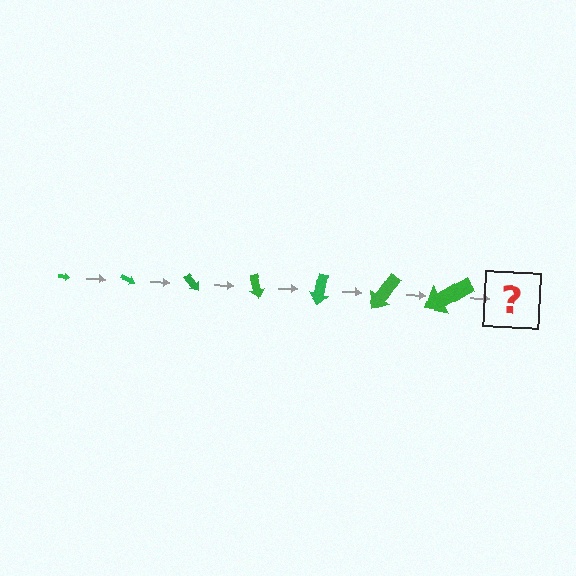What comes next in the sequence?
The next element should be an arrow, larger than the previous one and rotated 175 degrees from the start.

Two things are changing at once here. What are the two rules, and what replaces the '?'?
The two rules are that the arrow grows larger each step and it rotates 25 degrees each step. The '?' should be an arrow, larger than the previous one and rotated 175 degrees from the start.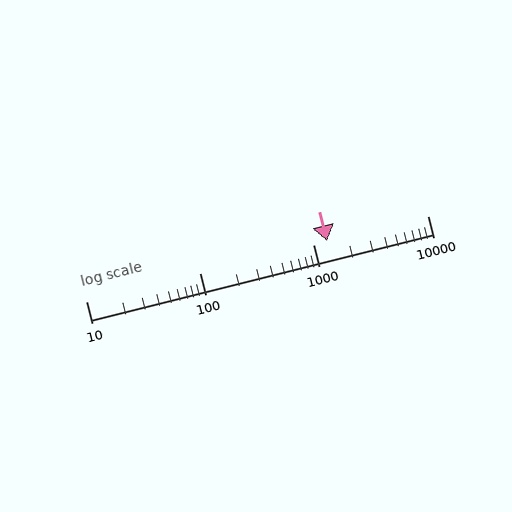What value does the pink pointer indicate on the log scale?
The pointer indicates approximately 1300.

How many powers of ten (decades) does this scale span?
The scale spans 3 decades, from 10 to 10000.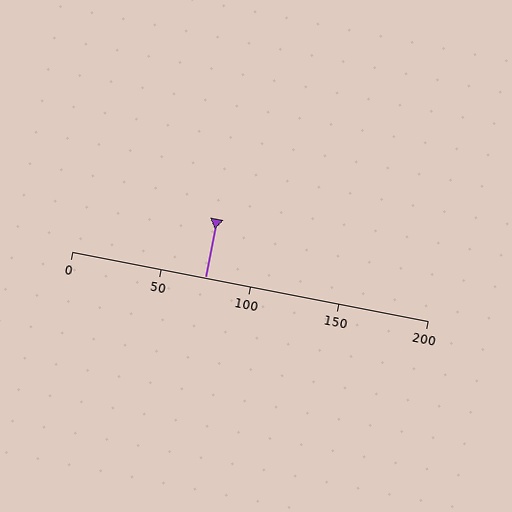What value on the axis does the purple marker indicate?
The marker indicates approximately 75.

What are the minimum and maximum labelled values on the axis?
The axis runs from 0 to 200.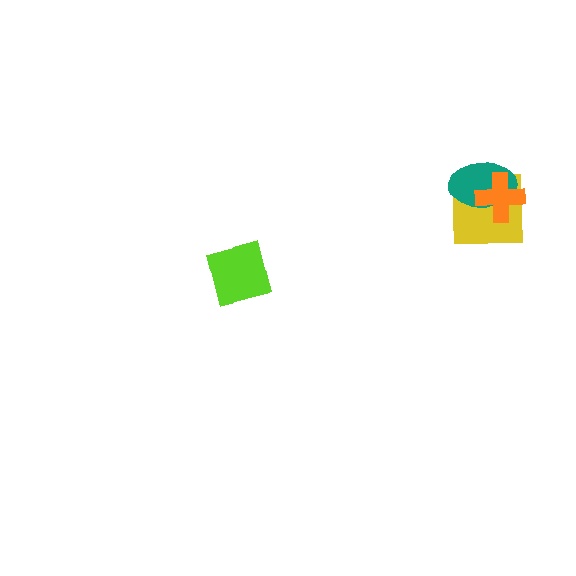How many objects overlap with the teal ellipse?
2 objects overlap with the teal ellipse.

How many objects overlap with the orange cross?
2 objects overlap with the orange cross.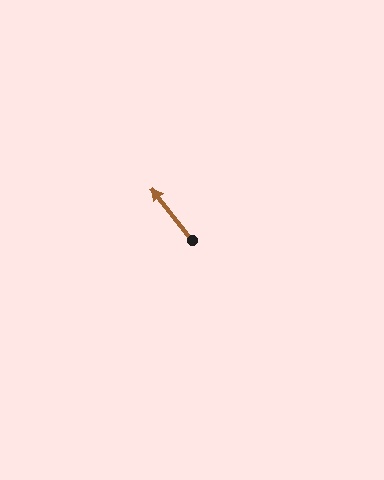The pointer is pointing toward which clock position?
Roughly 11 o'clock.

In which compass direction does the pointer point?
Northwest.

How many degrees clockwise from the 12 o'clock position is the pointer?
Approximately 322 degrees.